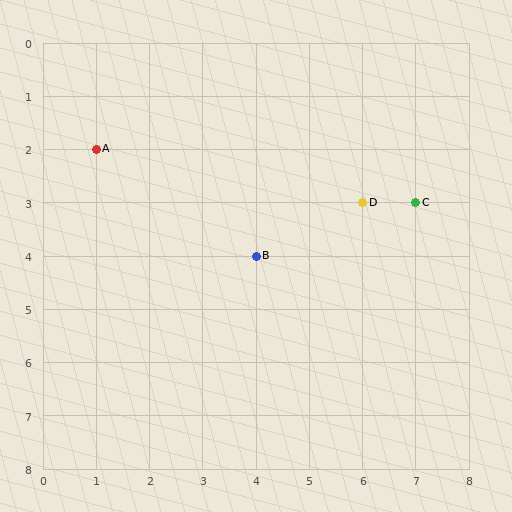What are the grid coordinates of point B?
Point B is at grid coordinates (4, 4).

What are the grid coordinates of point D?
Point D is at grid coordinates (6, 3).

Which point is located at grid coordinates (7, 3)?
Point C is at (7, 3).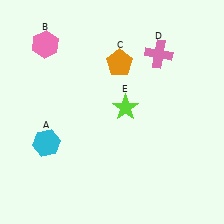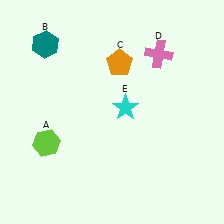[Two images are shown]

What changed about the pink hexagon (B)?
In Image 1, B is pink. In Image 2, it changed to teal.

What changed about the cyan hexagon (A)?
In Image 1, A is cyan. In Image 2, it changed to lime.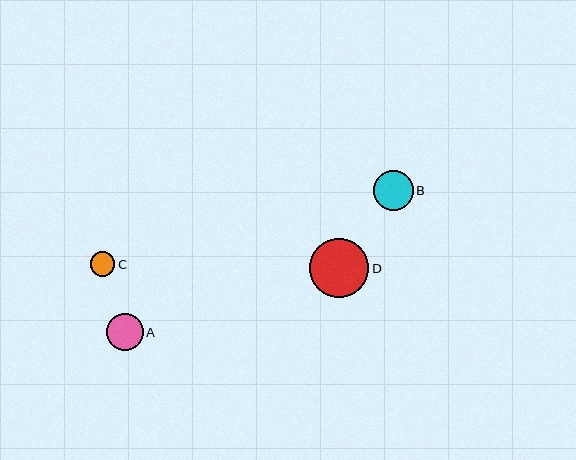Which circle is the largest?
Circle D is the largest with a size of approximately 59 pixels.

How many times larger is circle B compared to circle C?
Circle B is approximately 1.6 times the size of circle C.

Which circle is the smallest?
Circle C is the smallest with a size of approximately 24 pixels.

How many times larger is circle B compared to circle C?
Circle B is approximately 1.6 times the size of circle C.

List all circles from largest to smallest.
From largest to smallest: D, B, A, C.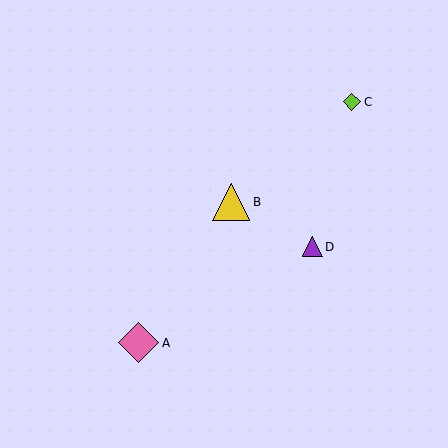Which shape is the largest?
The pink diamond (labeled A) is the largest.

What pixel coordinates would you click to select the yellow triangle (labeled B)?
Click at (231, 202) to select the yellow triangle B.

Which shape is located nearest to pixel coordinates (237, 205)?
The yellow triangle (labeled B) at (231, 202) is nearest to that location.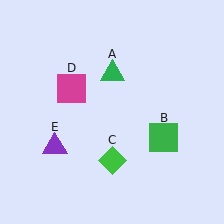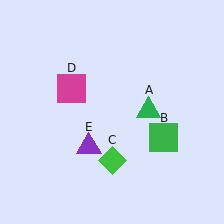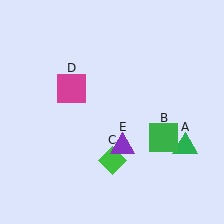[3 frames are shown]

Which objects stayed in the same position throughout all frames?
Green square (object B) and green diamond (object C) and magenta square (object D) remained stationary.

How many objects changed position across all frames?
2 objects changed position: green triangle (object A), purple triangle (object E).